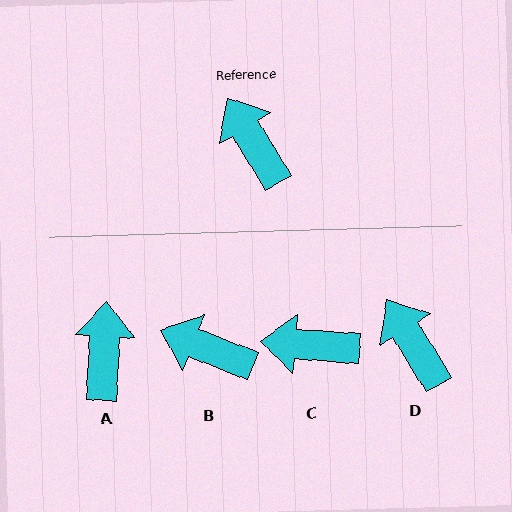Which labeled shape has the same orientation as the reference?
D.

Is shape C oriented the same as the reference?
No, it is off by about 54 degrees.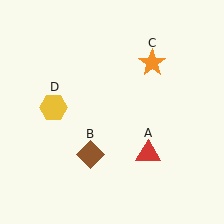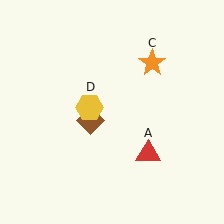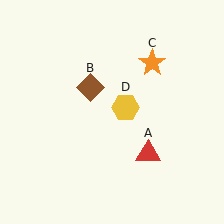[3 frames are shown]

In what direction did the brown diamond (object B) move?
The brown diamond (object B) moved up.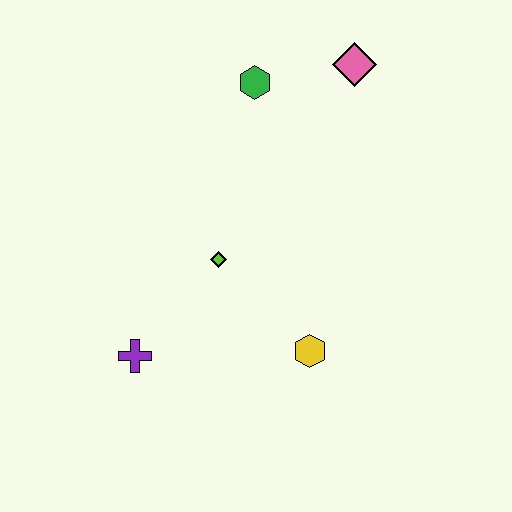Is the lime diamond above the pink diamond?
No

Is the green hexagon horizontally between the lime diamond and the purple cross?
No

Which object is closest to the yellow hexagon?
The lime diamond is closest to the yellow hexagon.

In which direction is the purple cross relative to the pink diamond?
The purple cross is below the pink diamond.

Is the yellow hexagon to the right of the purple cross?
Yes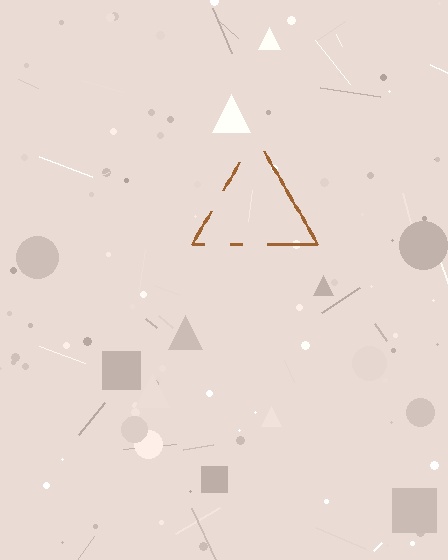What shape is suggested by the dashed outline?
The dashed outline suggests a triangle.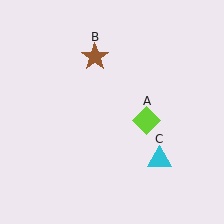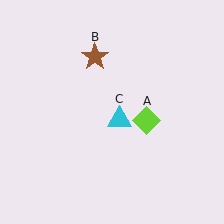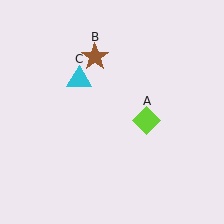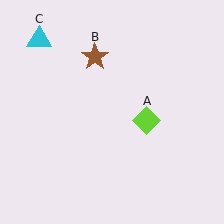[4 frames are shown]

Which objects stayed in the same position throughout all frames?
Lime diamond (object A) and brown star (object B) remained stationary.